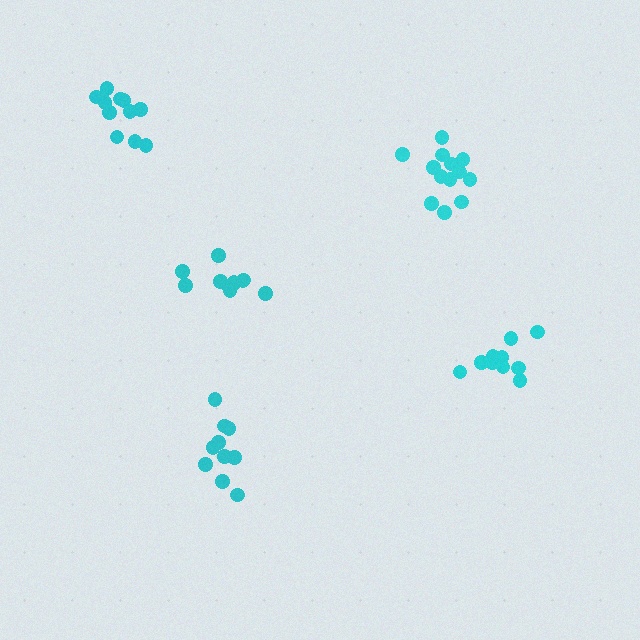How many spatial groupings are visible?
There are 5 spatial groupings.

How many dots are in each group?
Group 1: 13 dots, Group 2: 11 dots, Group 3: 10 dots, Group 4: 10 dots, Group 5: 11 dots (55 total).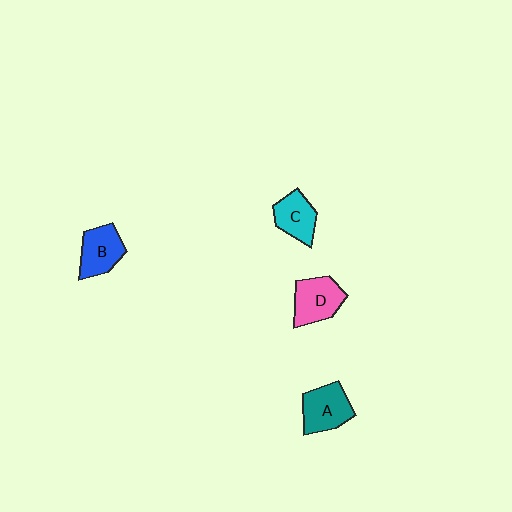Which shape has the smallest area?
Shape C (cyan).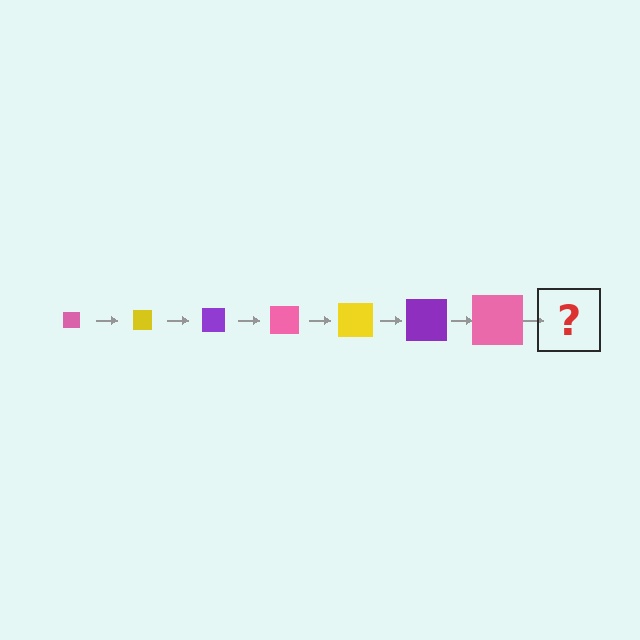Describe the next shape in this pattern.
It should be a yellow square, larger than the previous one.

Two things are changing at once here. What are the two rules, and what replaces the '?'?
The two rules are that the square grows larger each step and the color cycles through pink, yellow, and purple. The '?' should be a yellow square, larger than the previous one.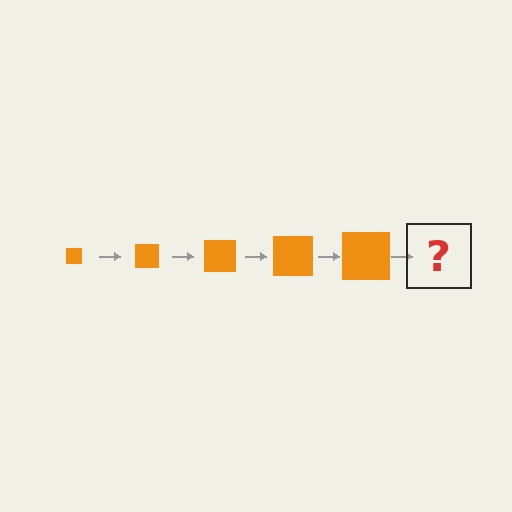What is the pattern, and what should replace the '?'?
The pattern is that the square gets progressively larger each step. The '?' should be an orange square, larger than the previous one.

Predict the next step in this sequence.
The next step is an orange square, larger than the previous one.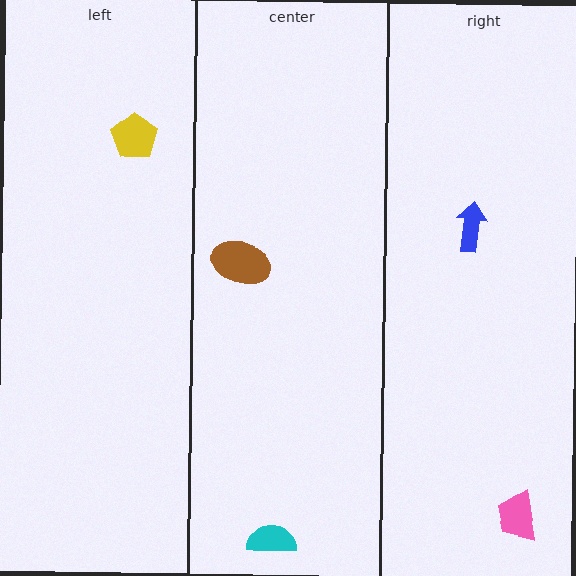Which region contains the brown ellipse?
The center region.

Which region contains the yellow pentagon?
The left region.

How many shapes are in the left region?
1.